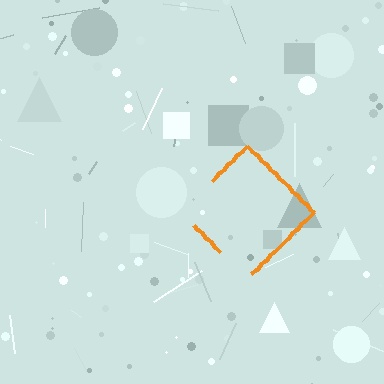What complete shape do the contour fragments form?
The contour fragments form a diamond.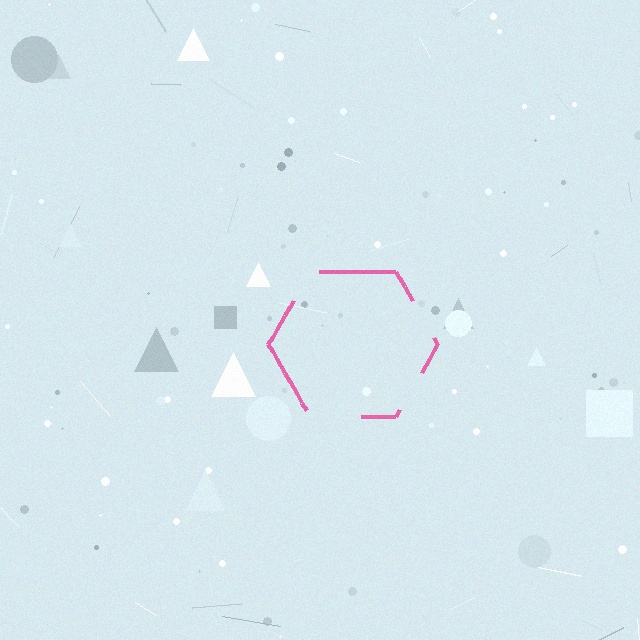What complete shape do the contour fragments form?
The contour fragments form a hexagon.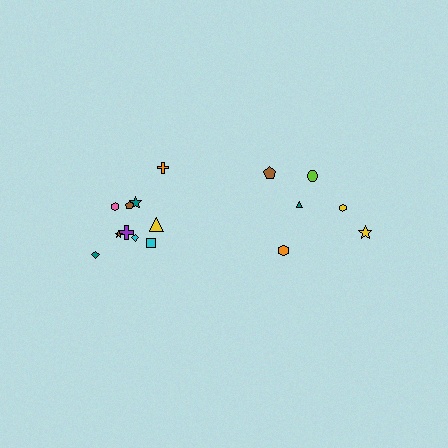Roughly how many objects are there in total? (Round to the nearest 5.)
Roughly 15 objects in total.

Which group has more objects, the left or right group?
The left group.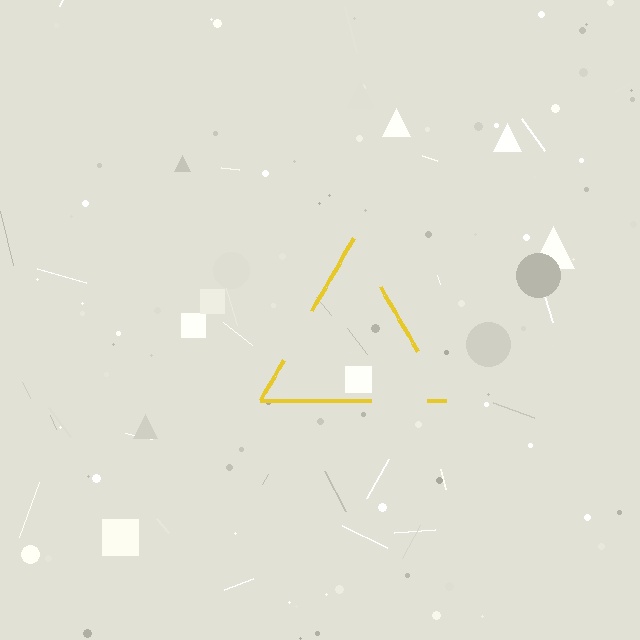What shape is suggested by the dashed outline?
The dashed outline suggests a triangle.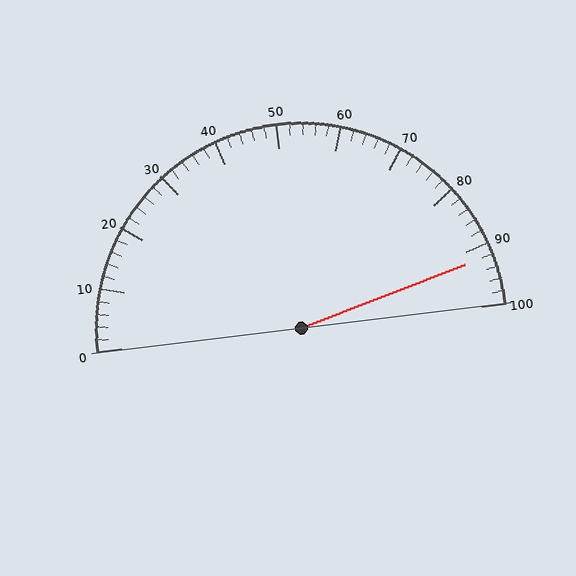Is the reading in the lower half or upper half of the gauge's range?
The reading is in the upper half of the range (0 to 100).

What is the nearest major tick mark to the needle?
The nearest major tick mark is 90.